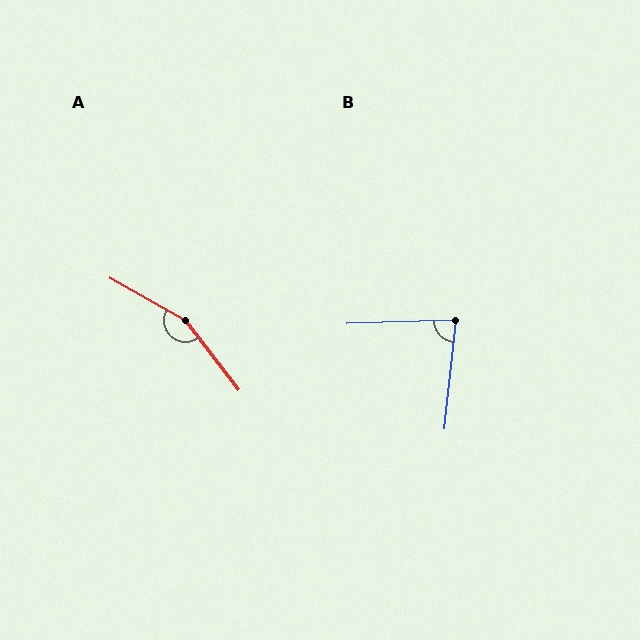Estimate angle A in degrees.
Approximately 157 degrees.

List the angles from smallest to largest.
B (82°), A (157°).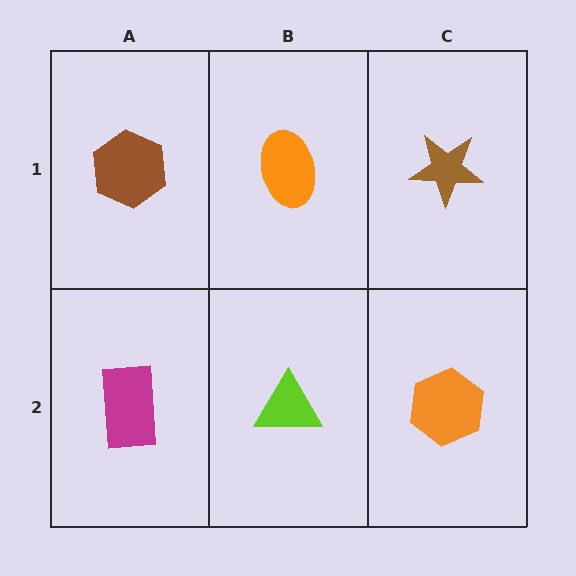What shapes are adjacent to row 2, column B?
An orange ellipse (row 1, column B), a magenta rectangle (row 2, column A), an orange hexagon (row 2, column C).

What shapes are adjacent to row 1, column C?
An orange hexagon (row 2, column C), an orange ellipse (row 1, column B).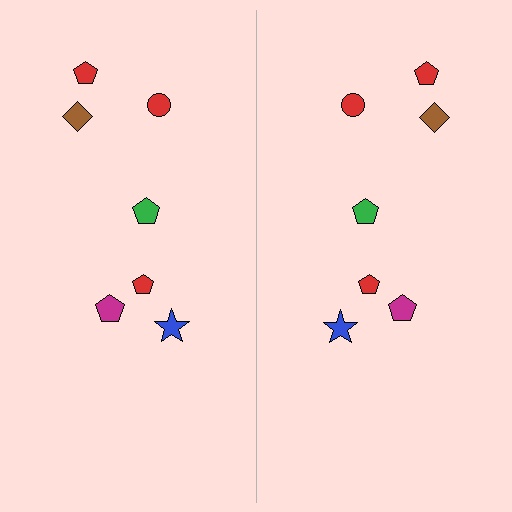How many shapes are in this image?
There are 14 shapes in this image.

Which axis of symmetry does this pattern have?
The pattern has a vertical axis of symmetry running through the center of the image.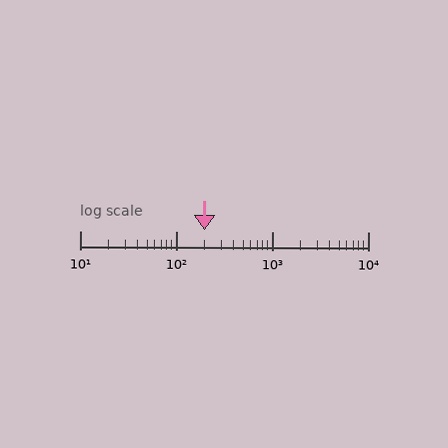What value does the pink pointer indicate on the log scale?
The pointer indicates approximately 200.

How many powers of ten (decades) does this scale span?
The scale spans 3 decades, from 10 to 10000.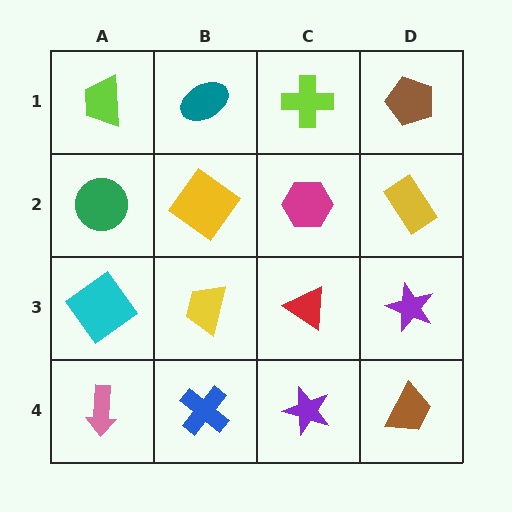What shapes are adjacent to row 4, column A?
A cyan diamond (row 3, column A), a blue cross (row 4, column B).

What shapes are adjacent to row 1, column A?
A green circle (row 2, column A), a teal ellipse (row 1, column B).